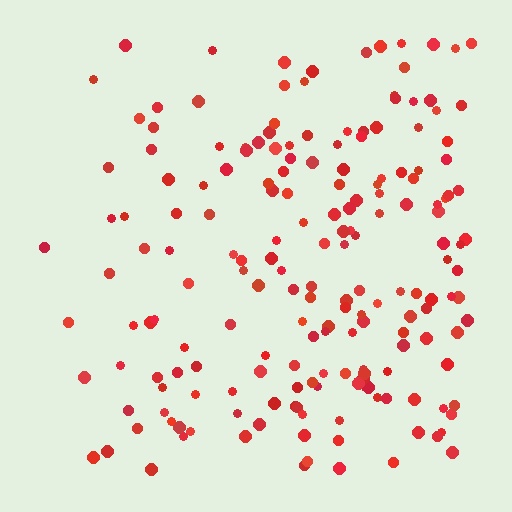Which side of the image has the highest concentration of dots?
The right.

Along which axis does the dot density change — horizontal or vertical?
Horizontal.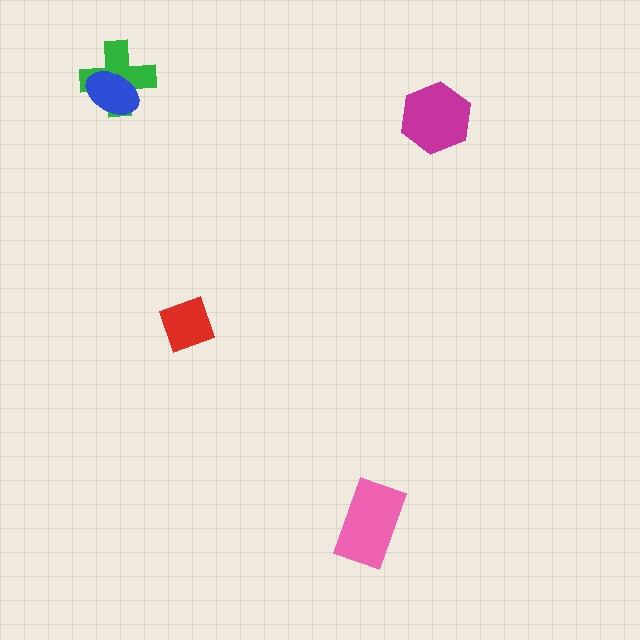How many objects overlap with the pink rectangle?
0 objects overlap with the pink rectangle.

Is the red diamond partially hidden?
No, no other shape covers it.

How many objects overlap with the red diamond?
0 objects overlap with the red diamond.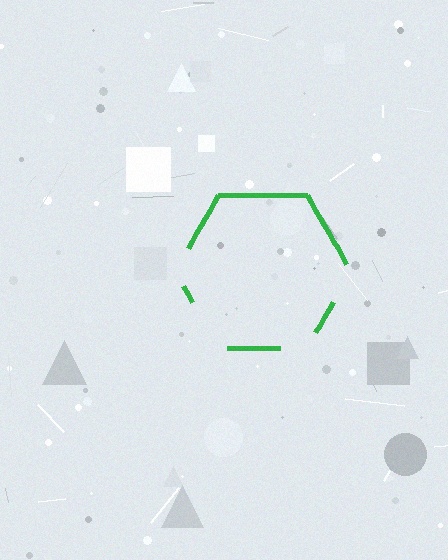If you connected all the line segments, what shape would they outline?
They would outline a hexagon.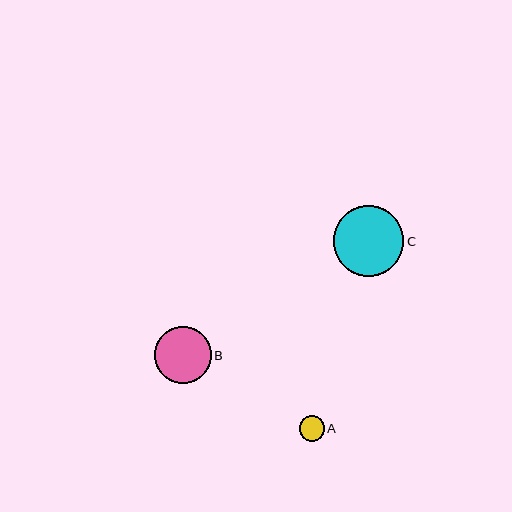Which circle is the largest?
Circle C is the largest with a size of approximately 71 pixels.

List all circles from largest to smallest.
From largest to smallest: C, B, A.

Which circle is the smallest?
Circle A is the smallest with a size of approximately 25 pixels.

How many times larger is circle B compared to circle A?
Circle B is approximately 2.3 times the size of circle A.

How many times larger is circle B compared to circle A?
Circle B is approximately 2.3 times the size of circle A.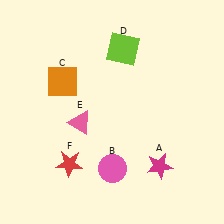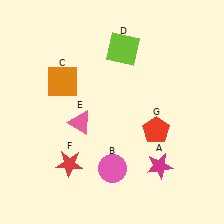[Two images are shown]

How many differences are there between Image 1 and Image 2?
There is 1 difference between the two images.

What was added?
A red pentagon (G) was added in Image 2.